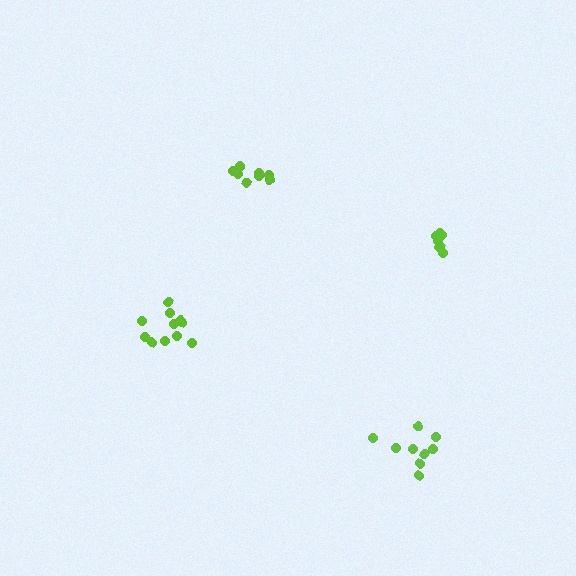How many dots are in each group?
Group 1: 9 dots, Group 2: 7 dots, Group 3: 9 dots, Group 4: 11 dots (36 total).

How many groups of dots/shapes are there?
There are 4 groups.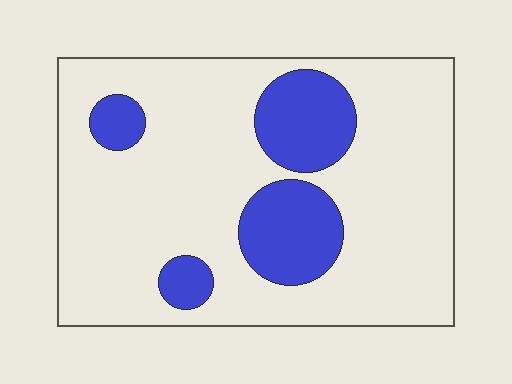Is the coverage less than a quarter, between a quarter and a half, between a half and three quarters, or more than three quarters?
Less than a quarter.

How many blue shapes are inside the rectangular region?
4.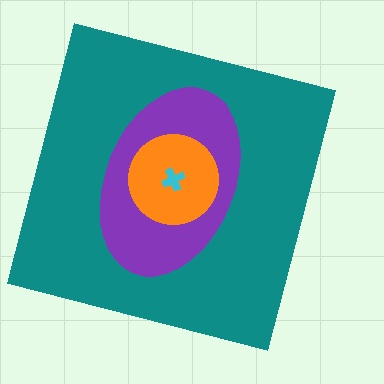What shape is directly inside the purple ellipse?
The orange circle.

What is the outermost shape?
The teal square.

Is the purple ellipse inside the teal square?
Yes.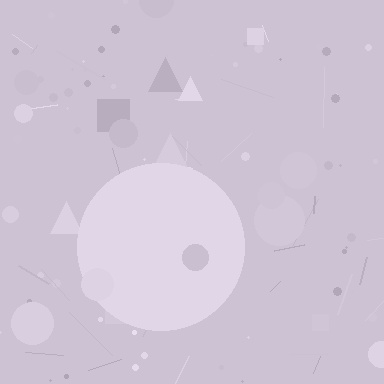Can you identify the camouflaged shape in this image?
The camouflaged shape is a circle.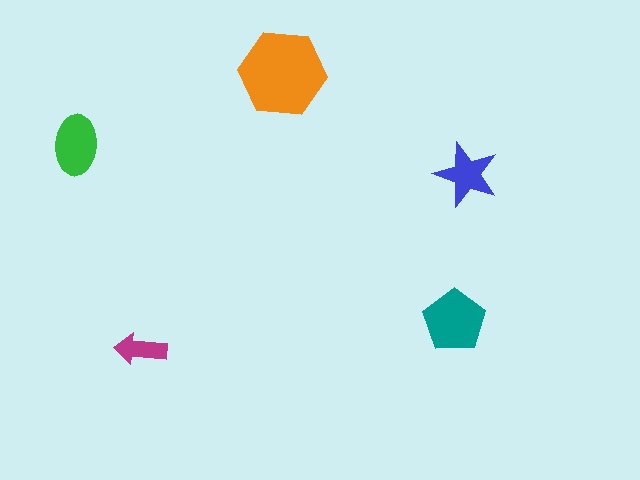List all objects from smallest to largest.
The magenta arrow, the blue star, the green ellipse, the teal pentagon, the orange hexagon.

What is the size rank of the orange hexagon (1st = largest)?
1st.